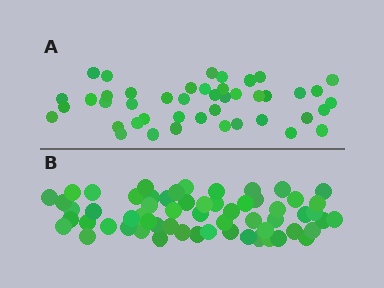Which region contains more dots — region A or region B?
Region B (the bottom region) has more dots.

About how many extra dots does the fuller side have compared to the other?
Region B has approximately 15 more dots than region A.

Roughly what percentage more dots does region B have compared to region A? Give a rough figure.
About 35% more.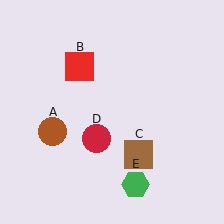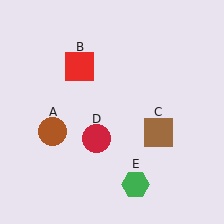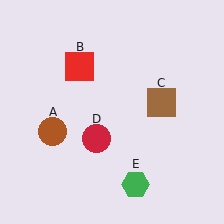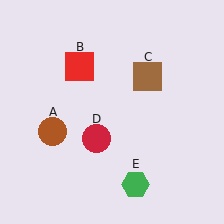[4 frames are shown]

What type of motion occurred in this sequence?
The brown square (object C) rotated counterclockwise around the center of the scene.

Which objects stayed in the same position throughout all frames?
Brown circle (object A) and red square (object B) and red circle (object D) and green hexagon (object E) remained stationary.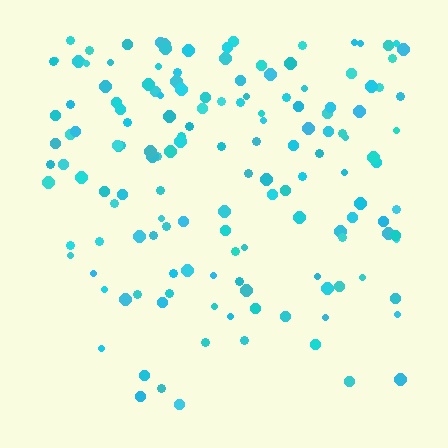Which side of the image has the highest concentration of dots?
The top.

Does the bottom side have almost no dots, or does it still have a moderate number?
Still a moderate number, just noticeably fewer than the top.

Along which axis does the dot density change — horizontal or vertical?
Vertical.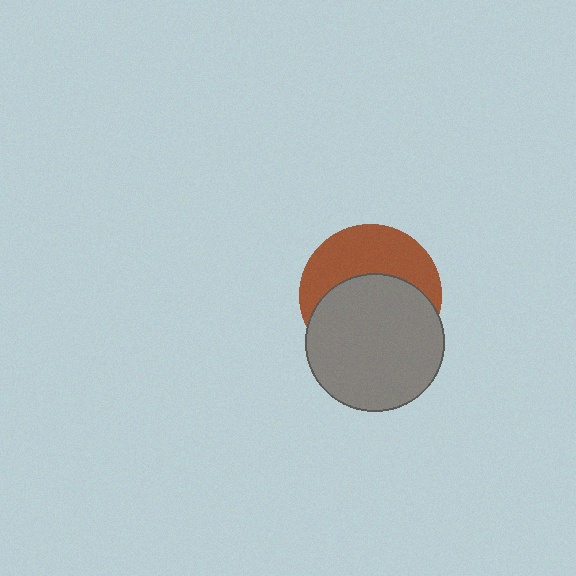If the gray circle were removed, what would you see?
You would see the complete brown circle.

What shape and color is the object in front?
The object in front is a gray circle.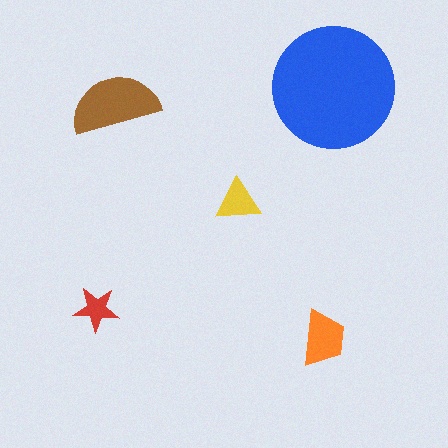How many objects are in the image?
There are 5 objects in the image.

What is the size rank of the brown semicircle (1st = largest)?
2nd.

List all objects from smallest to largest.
The red star, the yellow triangle, the orange trapezoid, the brown semicircle, the blue circle.